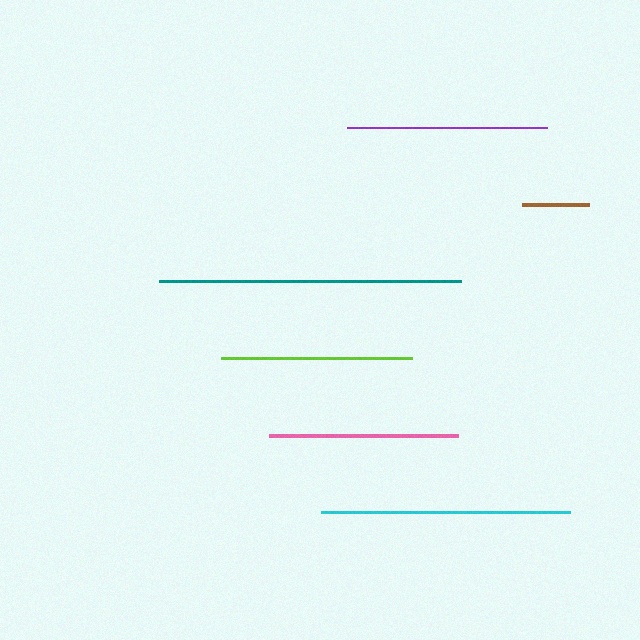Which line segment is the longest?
The teal line is the longest at approximately 302 pixels.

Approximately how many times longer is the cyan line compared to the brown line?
The cyan line is approximately 3.7 times the length of the brown line.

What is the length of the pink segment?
The pink segment is approximately 188 pixels long.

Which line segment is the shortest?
The brown line is the shortest at approximately 67 pixels.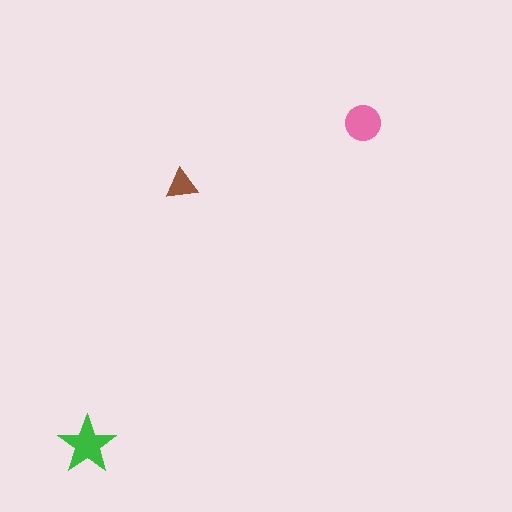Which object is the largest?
The green star.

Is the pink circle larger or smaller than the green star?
Smaller.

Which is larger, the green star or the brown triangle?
The green star.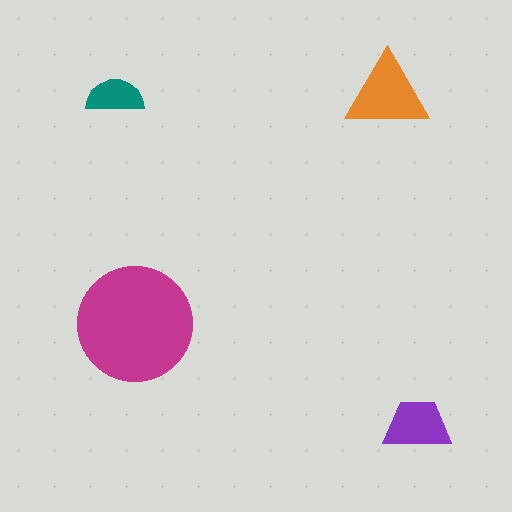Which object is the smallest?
The teal semicircle.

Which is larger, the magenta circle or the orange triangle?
The magenta circle.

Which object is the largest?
The magenta circle.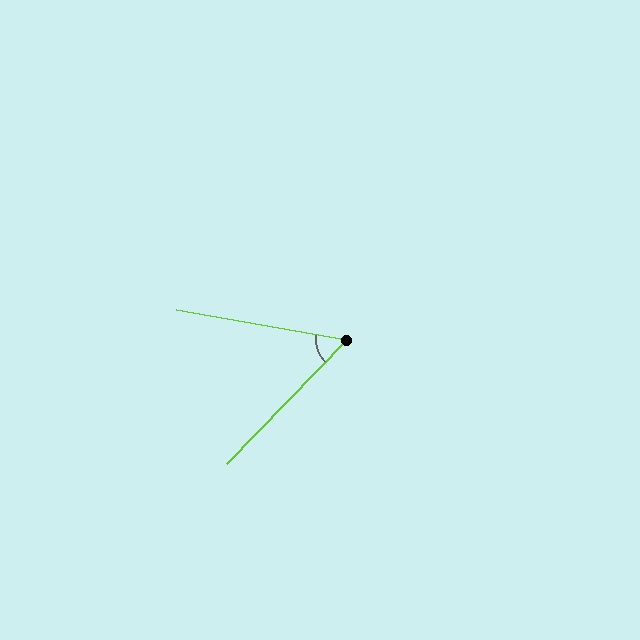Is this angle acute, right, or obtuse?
It is acute.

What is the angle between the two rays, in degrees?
Approximately 56 degrees.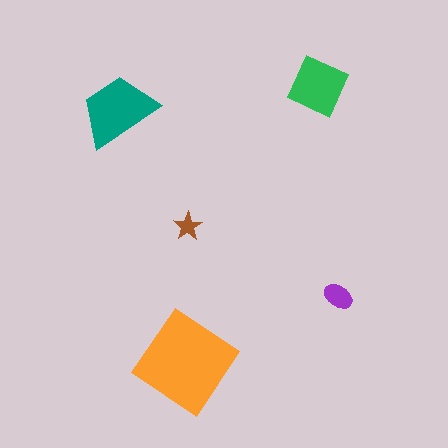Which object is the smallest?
The brown star.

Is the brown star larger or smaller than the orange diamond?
Smaller.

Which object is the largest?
The orange diamond.